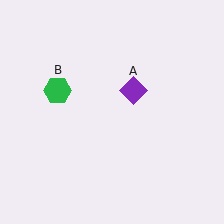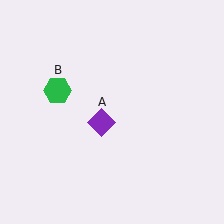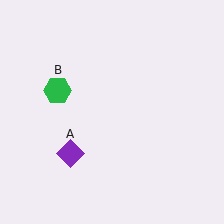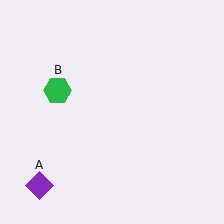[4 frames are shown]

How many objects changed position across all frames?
1 object changed position: purple diamond (object A).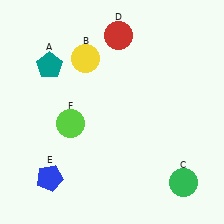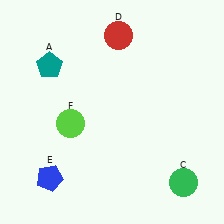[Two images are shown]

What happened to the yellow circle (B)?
The yellow circle (B) was removed in Image 2. It was in the top-left area of Image 1.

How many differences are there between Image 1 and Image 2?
There is 1 difference between the two images.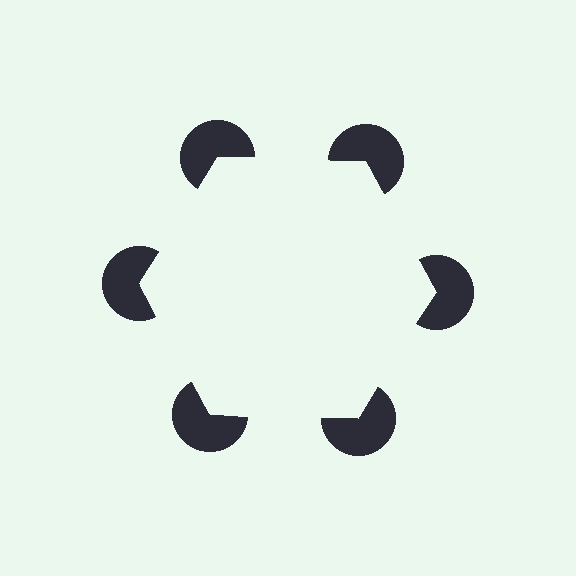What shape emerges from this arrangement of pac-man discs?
An illusory hexagon — its edges are inferred from the aligned wedge cuts in the pac-man discs, not physically drawn.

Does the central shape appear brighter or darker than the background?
It typically appears slightly brighter than the background, even though no actual brightness change is drawn.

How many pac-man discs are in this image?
There are 6 — one at each vertex of the illusory hexagon.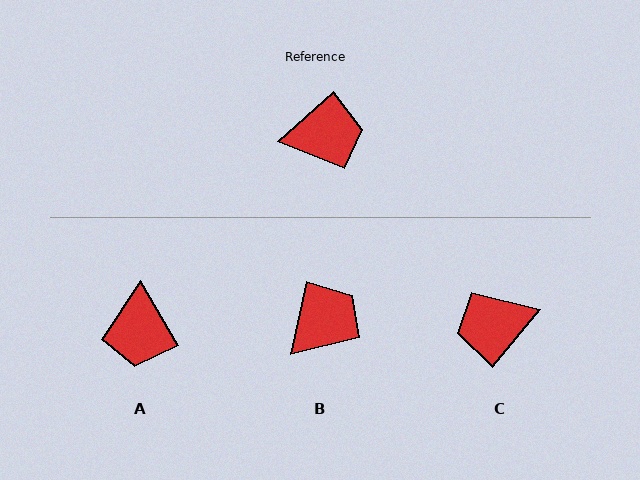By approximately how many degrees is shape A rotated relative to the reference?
Approximately 102 degrees clockwise.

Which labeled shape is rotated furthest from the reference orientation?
C, about 172 degrees away.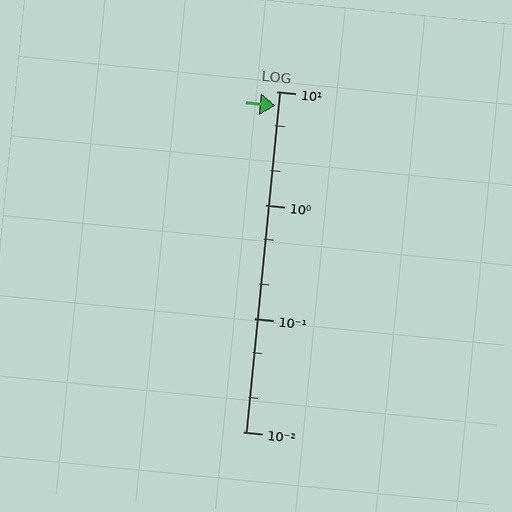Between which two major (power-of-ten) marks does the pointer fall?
The pointer is between 1 and 10.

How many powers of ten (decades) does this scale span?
The scale spans 3 decades, from 0.01 to 10.